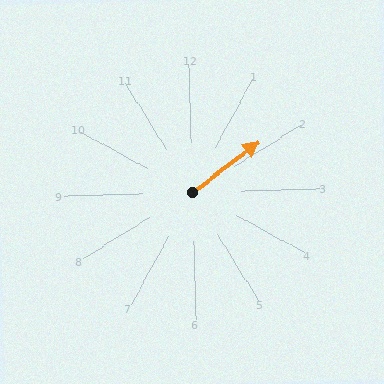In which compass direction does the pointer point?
Northeast.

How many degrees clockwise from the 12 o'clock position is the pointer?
Approximately 54 degrees.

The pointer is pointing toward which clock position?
Roughly 2 o'clock.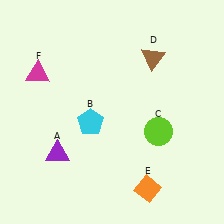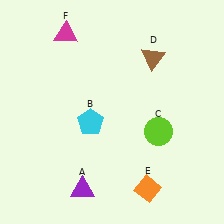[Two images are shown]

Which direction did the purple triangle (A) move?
The purple triangle (A) moved down.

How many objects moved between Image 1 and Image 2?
2 objects moved between the two images.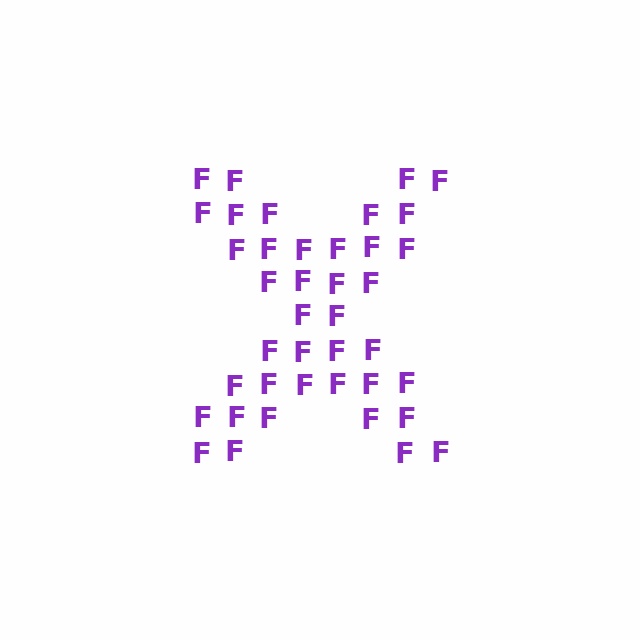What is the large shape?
The large shape is the letter X.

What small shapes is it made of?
It is made of small letter F's.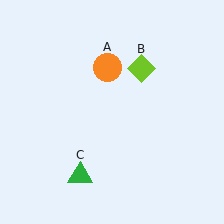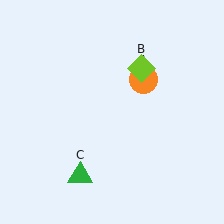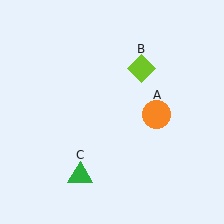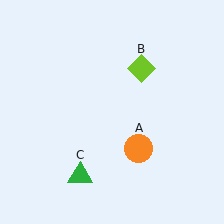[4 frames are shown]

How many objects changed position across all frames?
1 object changed position: orange circle (object A).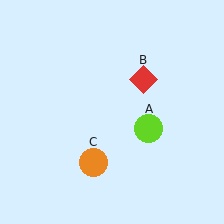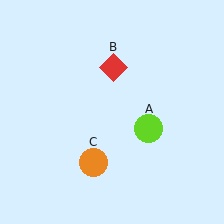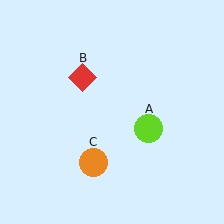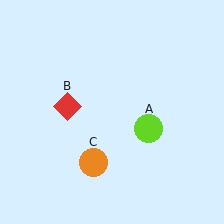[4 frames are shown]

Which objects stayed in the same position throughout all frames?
Lime circle (object A) and orange circle (object C) remained stationary.